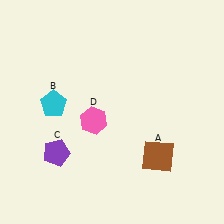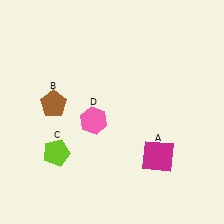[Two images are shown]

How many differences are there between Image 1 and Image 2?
There are 3 differences between the two images.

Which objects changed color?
A changed from brown to magenta. B changed from cyan to brown. C changed from purple to lime.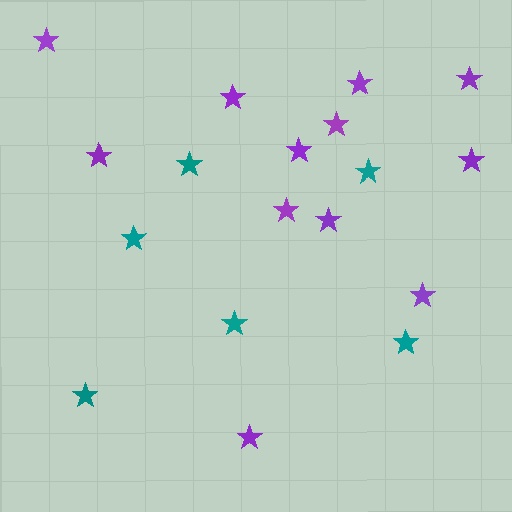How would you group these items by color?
There are 2 groups: one group of teal stars (6) and one group of purple stars (12).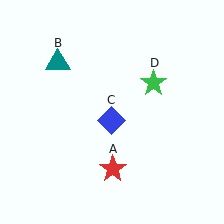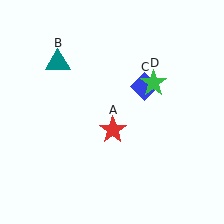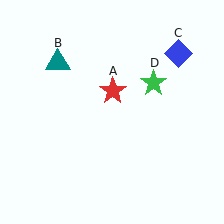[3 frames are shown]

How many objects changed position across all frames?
2 objects changed position: red star (object A), blue diamond (object C).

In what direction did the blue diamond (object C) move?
The blue diamond (object C) moved up and to the right.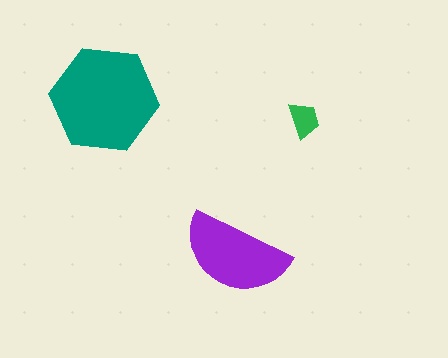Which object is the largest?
The teal hexagon.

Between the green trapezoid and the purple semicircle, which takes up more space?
The purple semicircle.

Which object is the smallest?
The green trapezoid.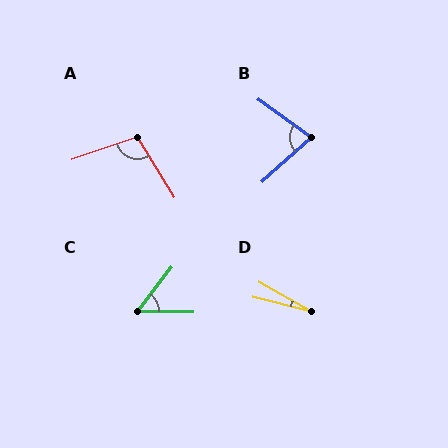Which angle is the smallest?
D, at approximately 16 degrees.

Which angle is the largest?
A, at approximately 103 degrees.